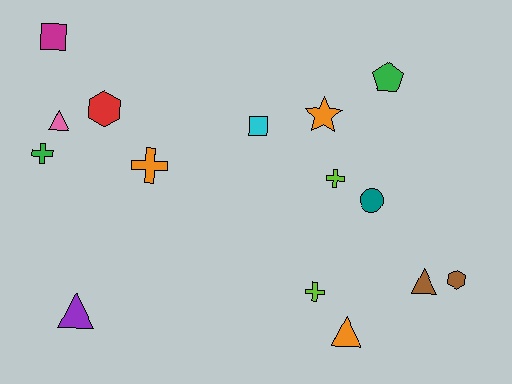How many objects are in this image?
There are 15 objects.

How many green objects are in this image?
There are 2 green objects.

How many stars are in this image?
There is 1 star.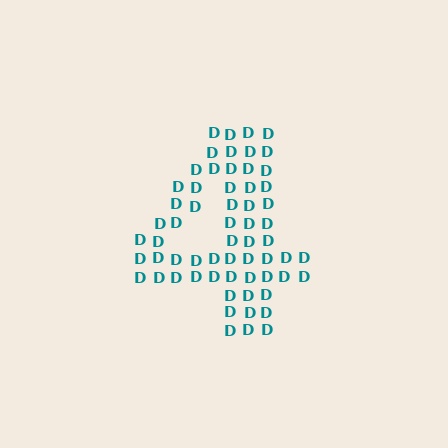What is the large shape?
The large shape is the digit 4.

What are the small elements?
The small elements are letter D's.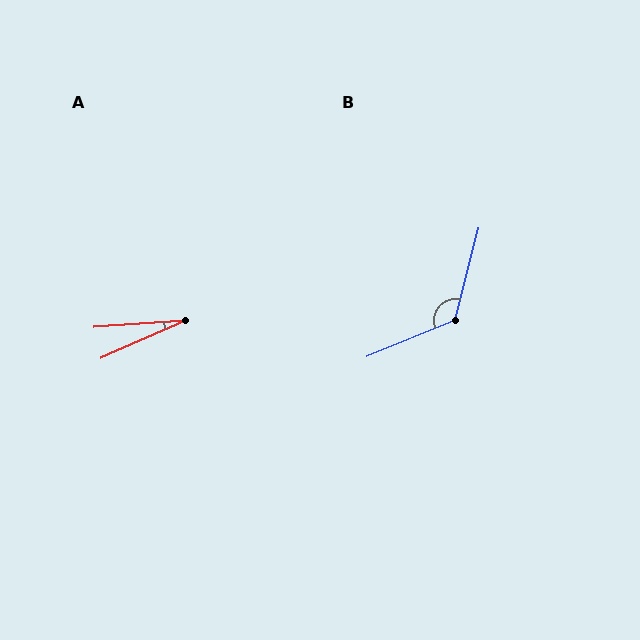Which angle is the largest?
B, at approximately 127 degrees.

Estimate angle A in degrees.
Approximately 20 degrees.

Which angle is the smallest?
A, at approximately 20 degrees.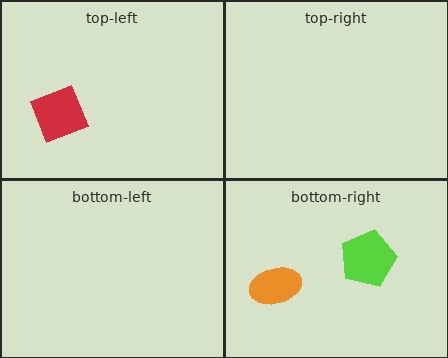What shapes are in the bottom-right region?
The orange ellipse, the lime pentagon.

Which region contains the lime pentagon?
The bottom-right region.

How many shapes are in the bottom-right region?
2.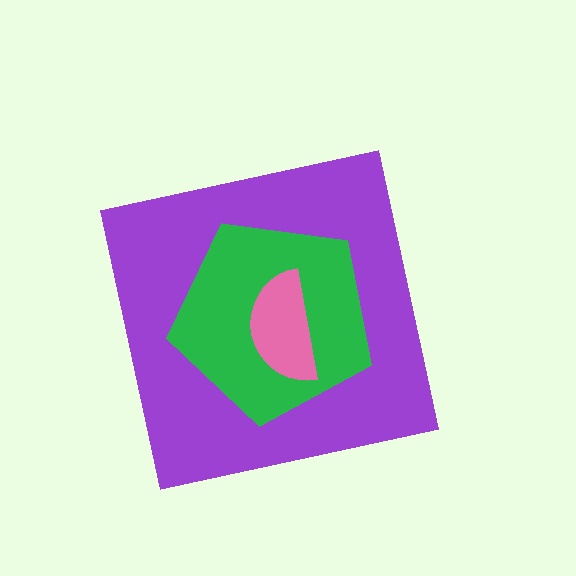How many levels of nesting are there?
3.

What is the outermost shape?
The purple square.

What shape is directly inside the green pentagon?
The pink semicircle.